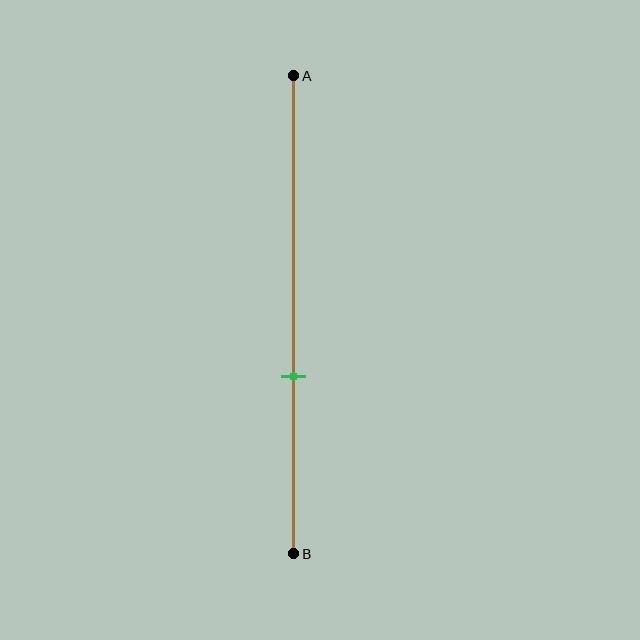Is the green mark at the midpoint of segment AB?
No, the mark is at about 65% from A, not at the 50% midpoint.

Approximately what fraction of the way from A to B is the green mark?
The green mark is approximately 65% of the way from A to B.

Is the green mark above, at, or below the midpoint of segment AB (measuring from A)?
The green mark is below the midpoint of segment AB.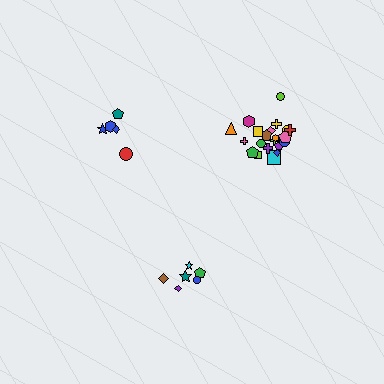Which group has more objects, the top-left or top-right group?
The top-right group.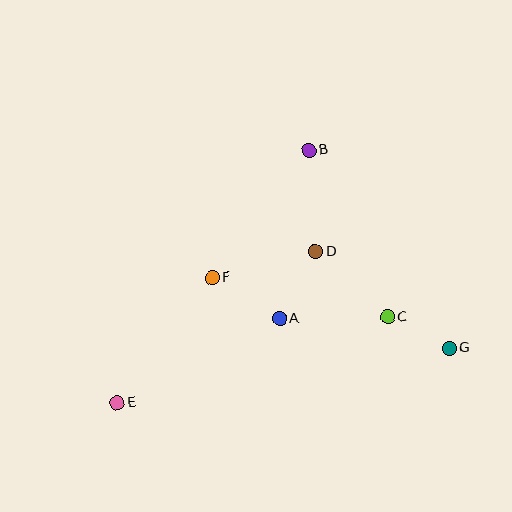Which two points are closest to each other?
Points C and G are closest to each other.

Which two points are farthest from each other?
Points E and G are farthest from each other.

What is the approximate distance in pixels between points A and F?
The distance between A and F is approximately 79 pixels.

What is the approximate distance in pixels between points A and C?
The distance between A and C is approximately 108 pixels.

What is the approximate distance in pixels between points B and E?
The distance between B and E is approximately 317 pixels.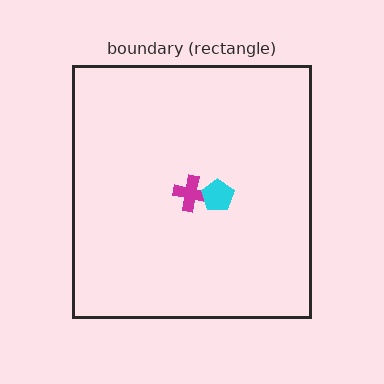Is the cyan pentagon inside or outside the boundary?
Inside.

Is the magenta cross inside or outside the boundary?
Inside.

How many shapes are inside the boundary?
2 inside, 0 outside.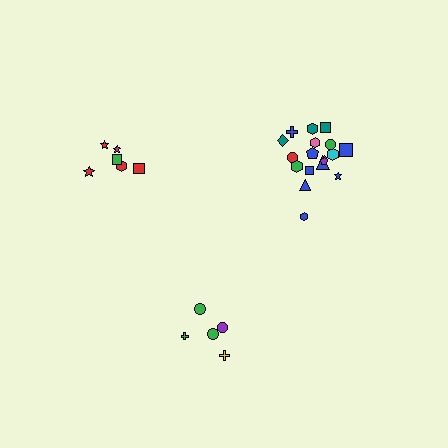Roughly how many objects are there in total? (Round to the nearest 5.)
Roughly 30 objects in total.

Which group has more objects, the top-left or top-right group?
The top-right group.